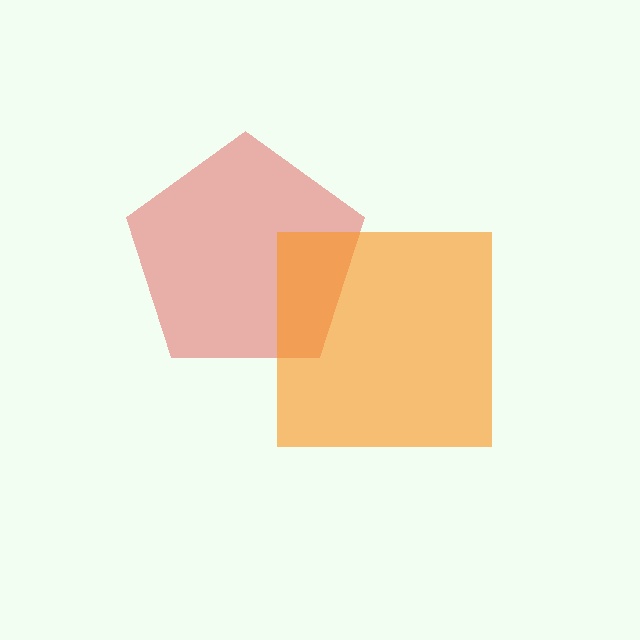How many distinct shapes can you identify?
There are 2 distinct shapes: a red pentagon, an orange square.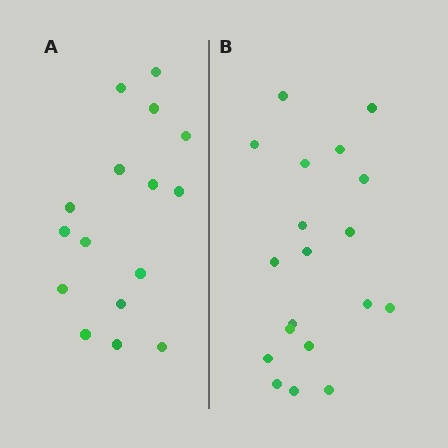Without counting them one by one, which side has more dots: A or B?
Region B (the right region) has more dots.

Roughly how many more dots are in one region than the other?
Region B has just a few more — roughly 2 or 3 more dots than region A.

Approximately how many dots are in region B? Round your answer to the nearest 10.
About 20 dots. (The exact count is 19, which rounds to 20.)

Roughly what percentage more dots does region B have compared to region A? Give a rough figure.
About 20% more.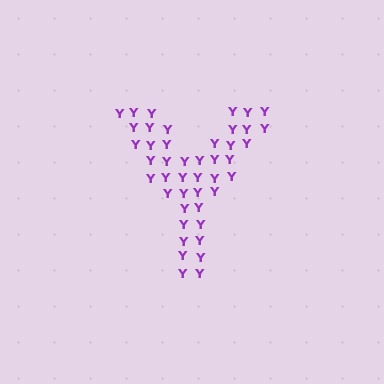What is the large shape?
The large shape is the letter Y.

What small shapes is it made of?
It is made of small letter Y's.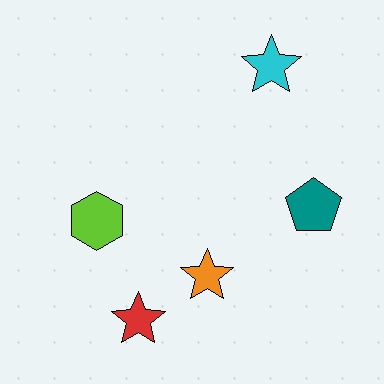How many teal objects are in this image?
There is 1 teal object.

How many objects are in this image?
There are 5 objects.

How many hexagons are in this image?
There is 1 hexagon.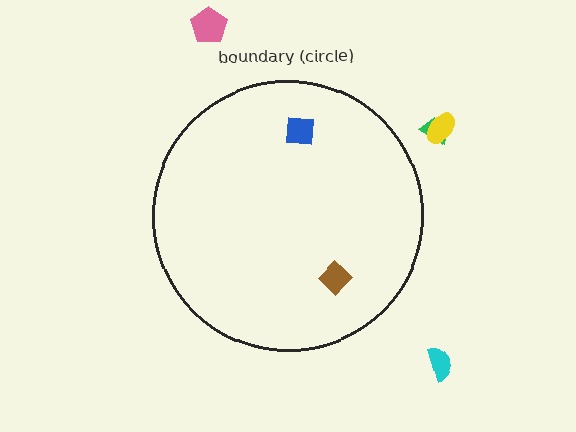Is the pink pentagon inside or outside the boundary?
Outside.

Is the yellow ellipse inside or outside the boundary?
Outside.